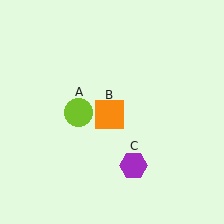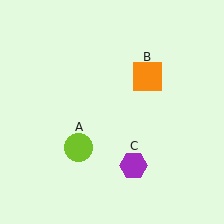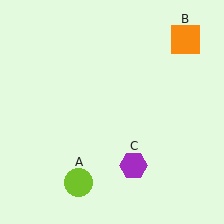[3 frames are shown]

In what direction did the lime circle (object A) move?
The lime circle (object A) moved down.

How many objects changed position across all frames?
2 objects changed position: lime circle (object A), orange square (object B).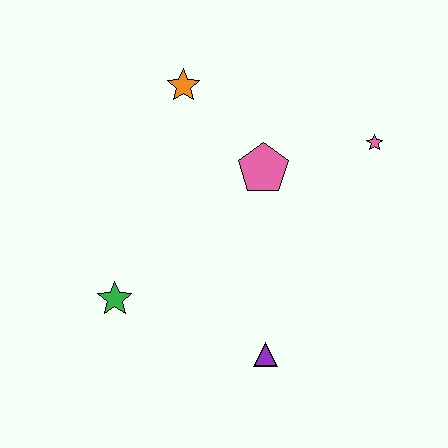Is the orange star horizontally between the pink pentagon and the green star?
Yes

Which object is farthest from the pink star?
The green star is farthest from the pink star.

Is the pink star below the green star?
No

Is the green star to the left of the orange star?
Yes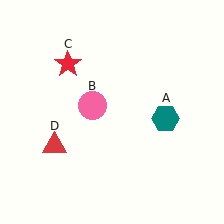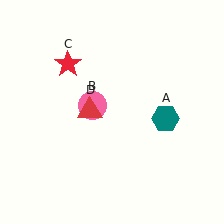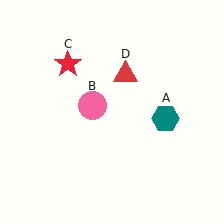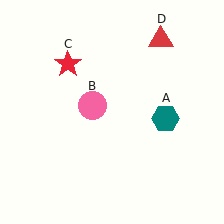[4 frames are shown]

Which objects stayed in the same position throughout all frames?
Teal hexagon (object A) and pink circle (object B) and red star (object C) remained stationary.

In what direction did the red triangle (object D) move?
The red triangle (object D) moved up and to the right.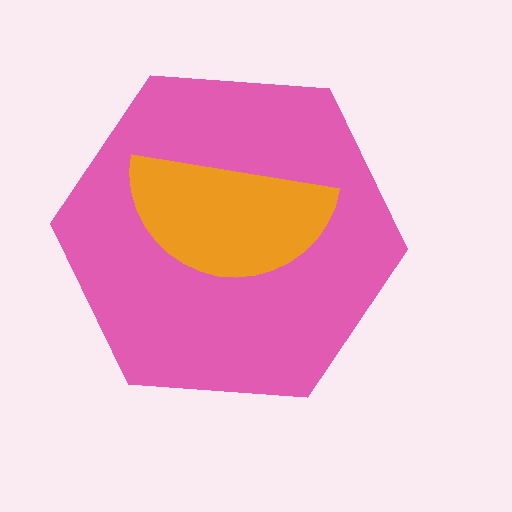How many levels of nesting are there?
2.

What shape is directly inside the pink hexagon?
The orange semicircle.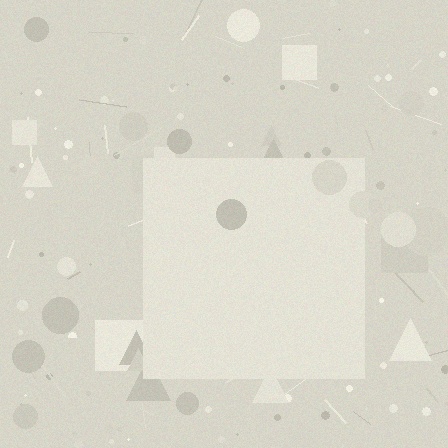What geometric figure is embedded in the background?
A square is embedded in the background.